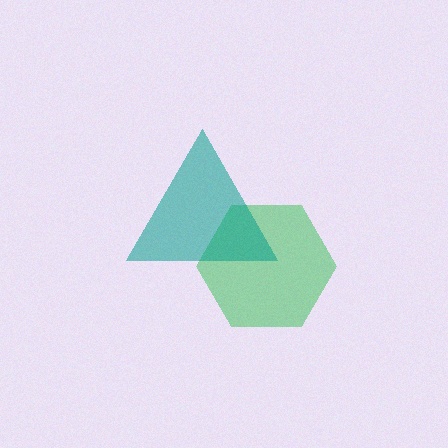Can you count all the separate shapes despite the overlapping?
Yes, there are 2 separate shapes.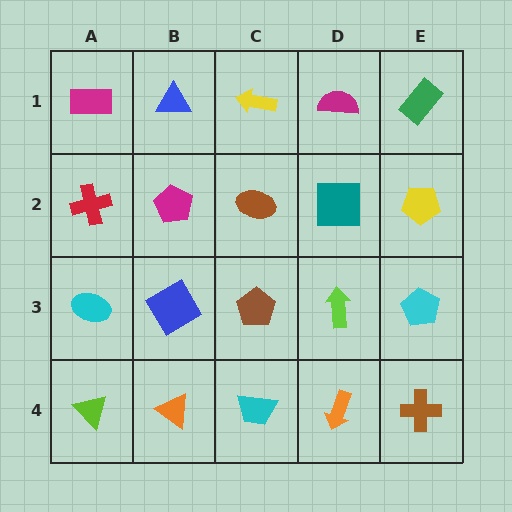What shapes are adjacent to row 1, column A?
A red cross (row 2, column A), a blue triangle (row 1, column B).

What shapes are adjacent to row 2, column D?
A magenta semicircle (row 1, column D), a lime arrow (row 3, column D), a brown ellipse (row 2, column C), a yellow pentagon (row 2, column E).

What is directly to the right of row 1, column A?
A blue triangle.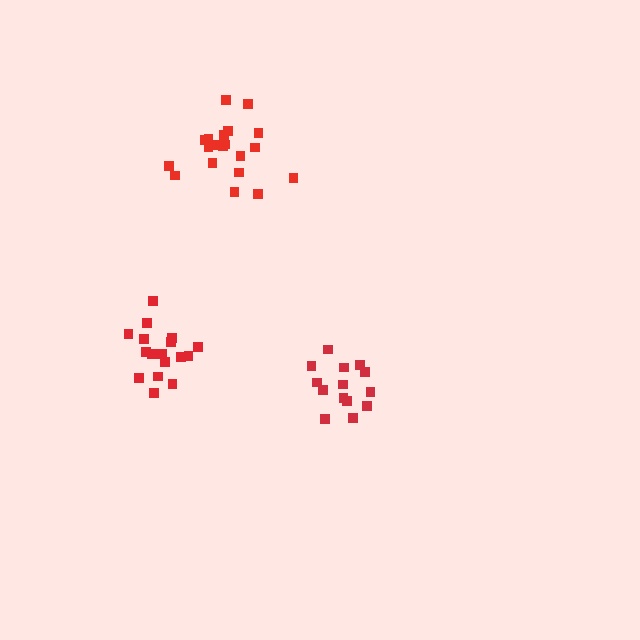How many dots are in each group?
Group 1: 20 dots, Group 2: 14 dots, Group 3: 18 dots (52 total).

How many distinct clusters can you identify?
There are 3 distinct clusters.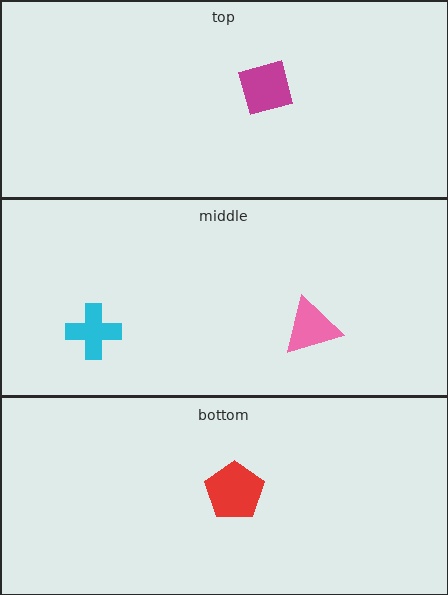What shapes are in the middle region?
The cyan cross, the pink triangle.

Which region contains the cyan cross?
The middle region.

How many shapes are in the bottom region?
1.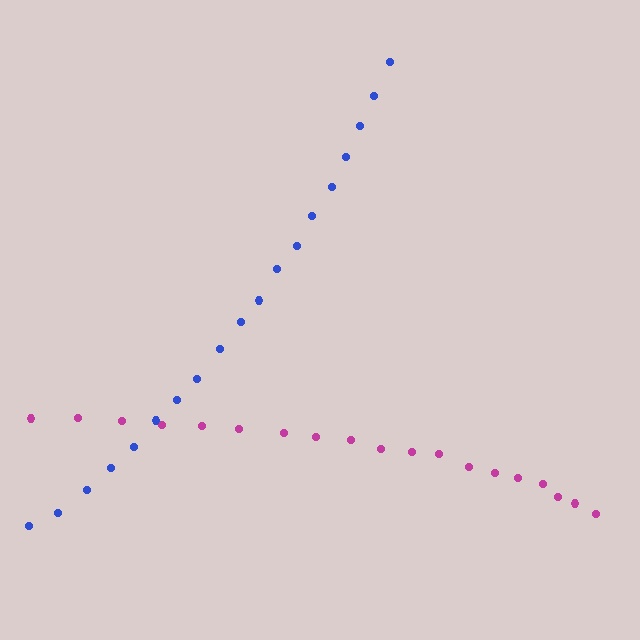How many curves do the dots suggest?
There are 2 distinct paths.